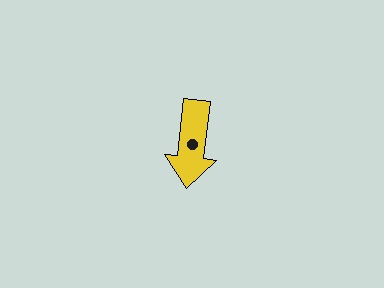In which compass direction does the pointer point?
South.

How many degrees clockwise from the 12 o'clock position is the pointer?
Approximately 186 degrees.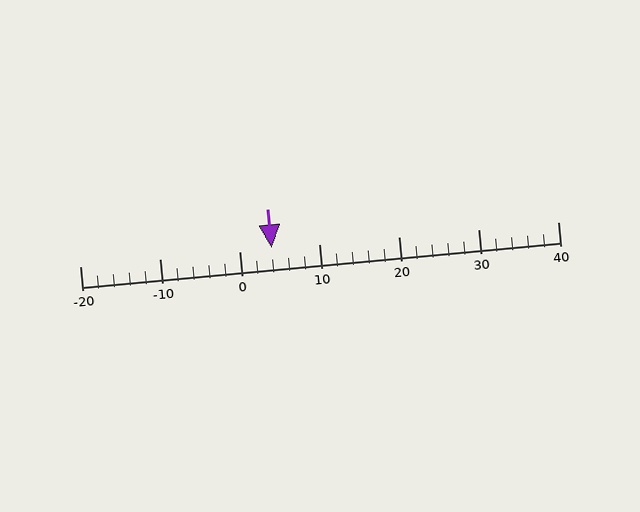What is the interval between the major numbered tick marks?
The major tick marks are spaced 10 units apart.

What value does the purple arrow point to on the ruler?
The purple arrow points to approximately 4.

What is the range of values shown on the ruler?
The ruler shows values from -20 to 40.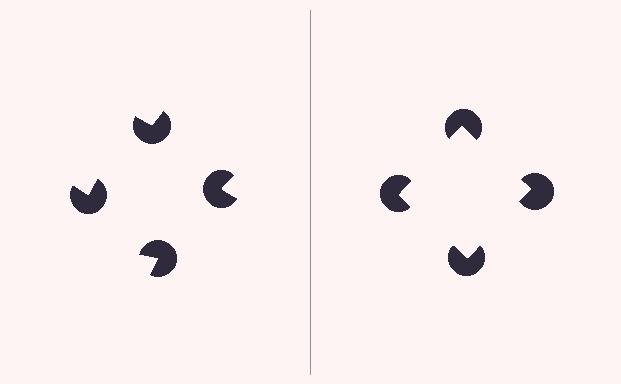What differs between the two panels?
The pac-man discs are positioned identically on both sides; only the wedge orientations differ. On the right they align to a square; on the left they are misaligned.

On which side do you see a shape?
An illusory square appears on the right side. On the left side the wedge cuts are rotated, so no coherent shape forms.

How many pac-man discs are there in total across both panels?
8 — 4 on each side.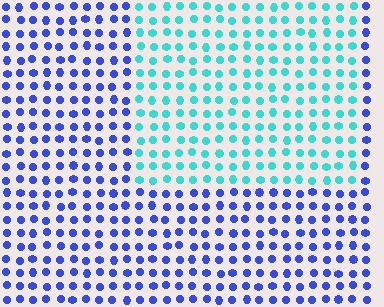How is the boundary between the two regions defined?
The boundary is defined purely by a slight shift in hue (about 57 degrees). Spacing, size, and orientation are identical on both sides.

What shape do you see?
I see a rectangle.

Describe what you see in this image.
The image is filled with small blue elements in a uniform arrangement. A rectangle-shaped region is visible where the elements are tinted to a slightly different hue, forming a subtle color boundary.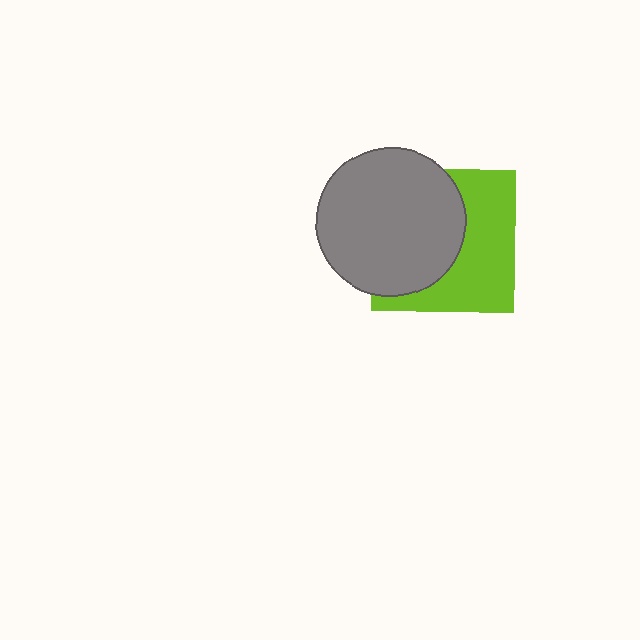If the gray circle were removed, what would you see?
You would see the complete lime square.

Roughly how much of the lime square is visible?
About half of it is visible (roughly 48%).